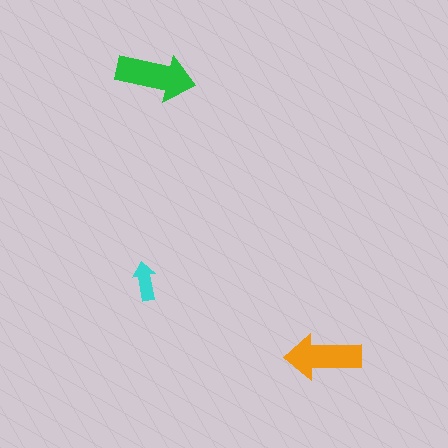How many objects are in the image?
There are 3 objects in the image.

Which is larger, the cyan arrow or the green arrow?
The green one.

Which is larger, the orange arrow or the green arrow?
The green one.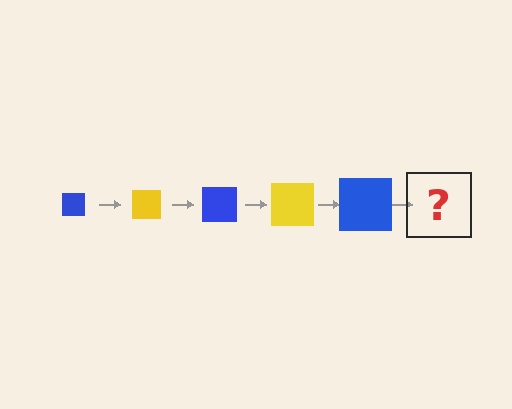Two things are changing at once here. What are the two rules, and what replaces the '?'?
The two rules are that the square grows larger each step and the color cycles through blue and yellow. The '?' should be a yellow square, larger than the previous one.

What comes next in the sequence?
The next element should be a yellow square, larger than the previous one.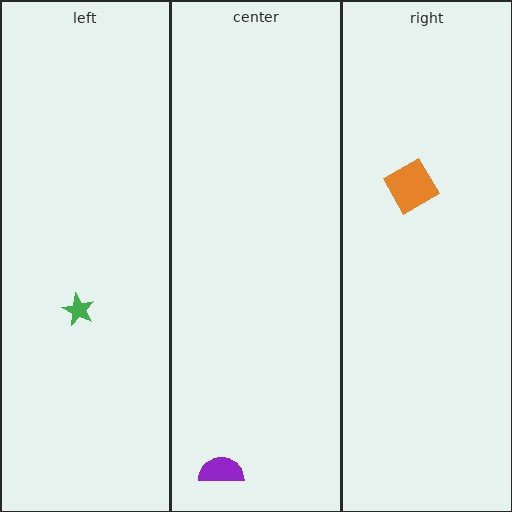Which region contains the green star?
The left region.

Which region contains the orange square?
The right region.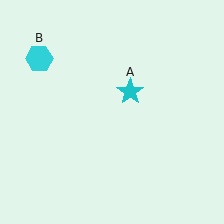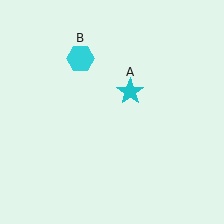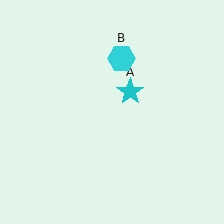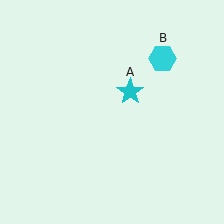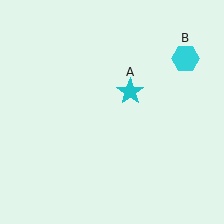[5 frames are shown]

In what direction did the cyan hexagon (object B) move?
The cyan hexagon (object B) moved right.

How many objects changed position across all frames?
1 object changed position: cyan hexagon (object B).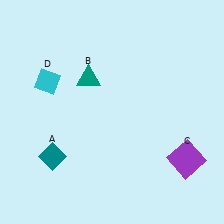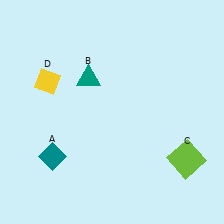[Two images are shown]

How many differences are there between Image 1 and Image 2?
There are 2 differences between the two images.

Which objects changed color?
C changed from purple to lime. D changed from cyan to yellow.